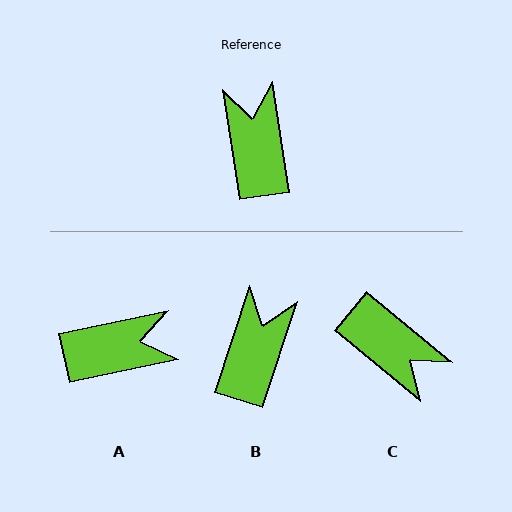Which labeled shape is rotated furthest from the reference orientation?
C, about 138 degrees away.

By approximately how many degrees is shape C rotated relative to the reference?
Approximately 138 degrees clockwise.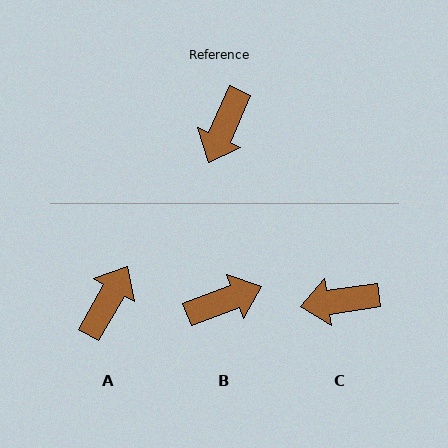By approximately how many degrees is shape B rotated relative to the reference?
Approximately 134 degrees counter-clockwise.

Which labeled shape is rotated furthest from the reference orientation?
A, about 174 degrees away.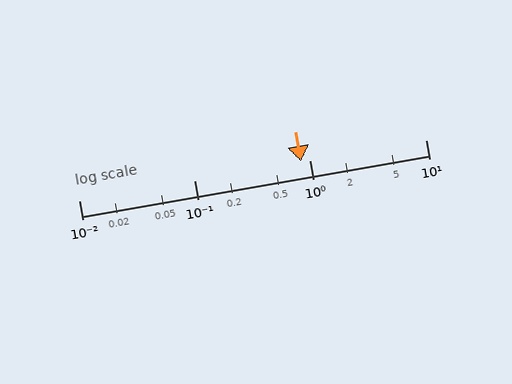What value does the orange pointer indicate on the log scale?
The pointer indicates approximately 0.84.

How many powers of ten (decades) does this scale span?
The scale spans 3 decades, from 0.01 to 10.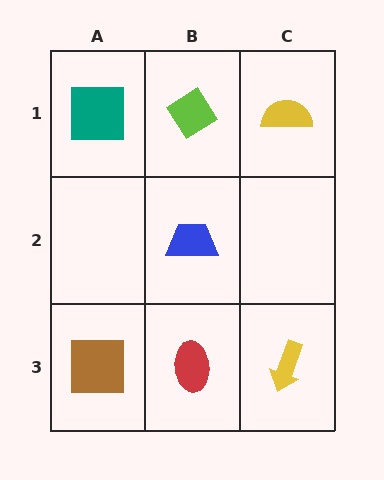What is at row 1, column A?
A teal square.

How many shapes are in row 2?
1 shape.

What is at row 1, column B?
A lime diamond.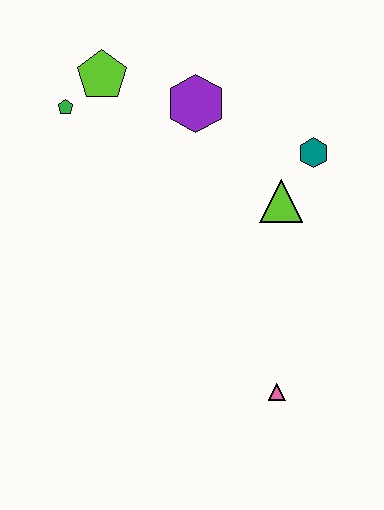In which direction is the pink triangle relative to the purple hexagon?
The pink triangle is below the purple hexagon.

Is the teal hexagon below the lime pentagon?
Yes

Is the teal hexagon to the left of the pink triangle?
No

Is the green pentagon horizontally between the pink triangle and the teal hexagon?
No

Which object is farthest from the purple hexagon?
The pink triangle is farthest from the purple hexagon.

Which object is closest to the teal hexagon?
The lime triangle is closest to the teal hexagon.